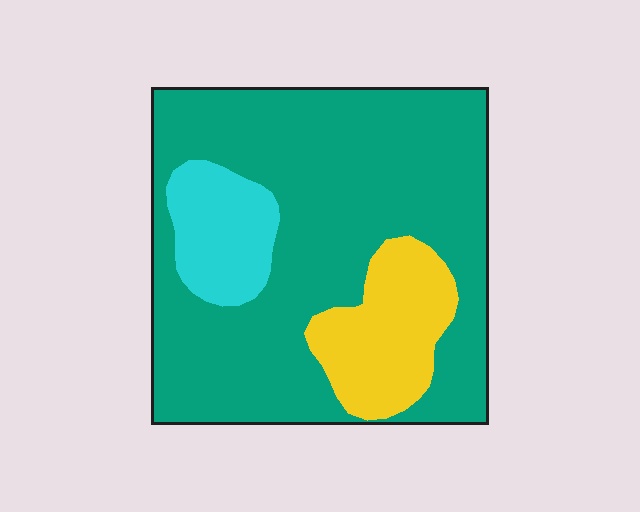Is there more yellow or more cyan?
Yellow.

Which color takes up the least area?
Cyan, at roughly 10%.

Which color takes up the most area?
Teal, at roughly 75%.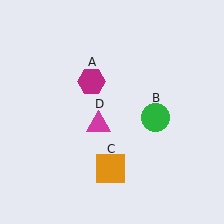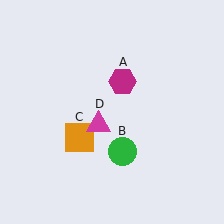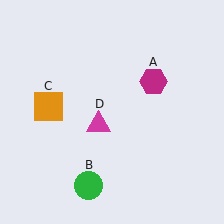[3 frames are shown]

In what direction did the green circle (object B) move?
The green circle (object B) moved down and to the left.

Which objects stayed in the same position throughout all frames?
Magenta triangle (object D) remained stationary.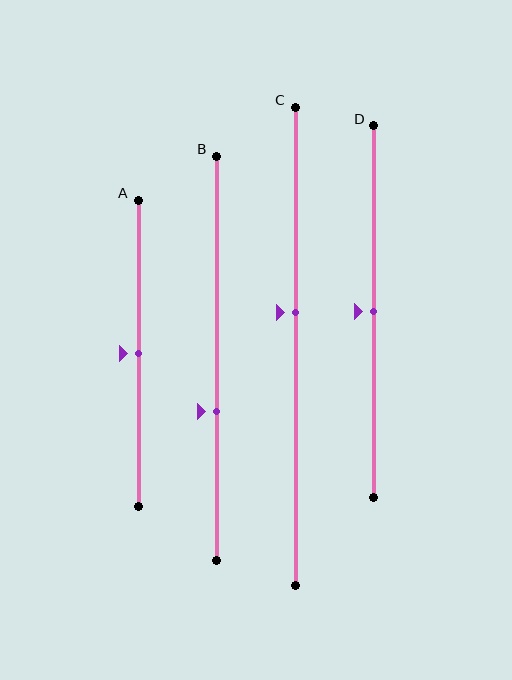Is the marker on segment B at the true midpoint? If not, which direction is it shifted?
No, the marker on segment B is shifted downward by about 13% of the segment length.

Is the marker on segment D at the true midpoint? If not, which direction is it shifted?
Yes, the marker on segment D is at the true midpoint.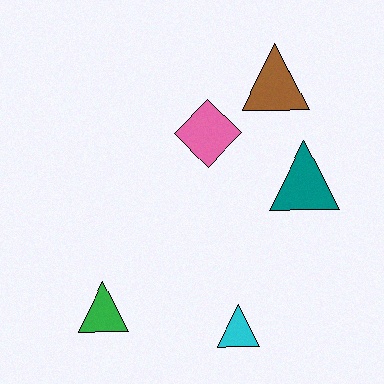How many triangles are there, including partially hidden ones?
There are 4 triangles.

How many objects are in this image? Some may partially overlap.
There are 5 objects.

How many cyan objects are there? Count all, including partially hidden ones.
There is 1 cyan object.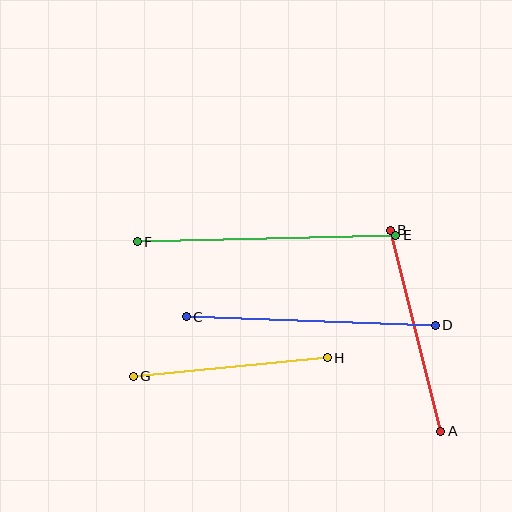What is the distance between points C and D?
The distance is approximately 249 pixels.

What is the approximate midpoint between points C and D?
The midpoint is at approximately (311, 321) pixels.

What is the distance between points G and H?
The distance is approximately 195 pixels.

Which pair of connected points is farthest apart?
Points E and F are farthest apart.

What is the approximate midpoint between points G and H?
The midpoint is at approximately (230, 367) pixels.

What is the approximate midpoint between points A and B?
The midpoint is at approximately (415, 331) pixels.